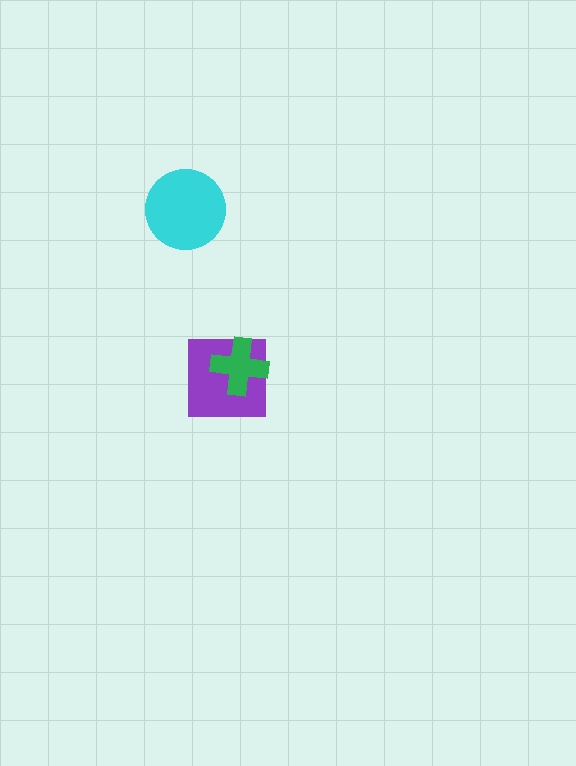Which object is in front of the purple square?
The green cross is in front of the purple square.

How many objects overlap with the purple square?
1 object overlaps with the purple square.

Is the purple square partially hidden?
Yes, it is partially covered by another shape.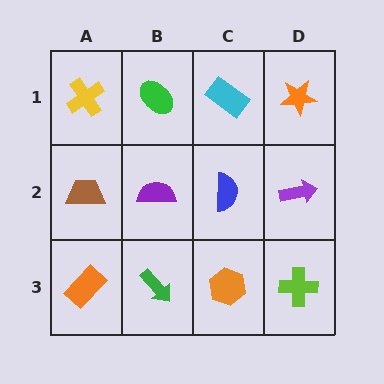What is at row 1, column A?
A yellow cross.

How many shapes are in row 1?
4 shapes.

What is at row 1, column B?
A green ellipse.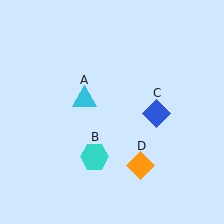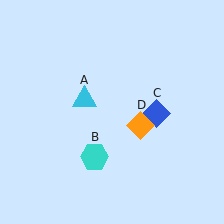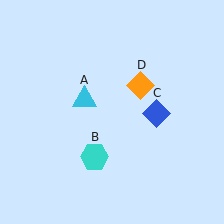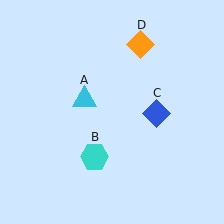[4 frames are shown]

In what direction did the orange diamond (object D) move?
The orange diamond (object D) moved up.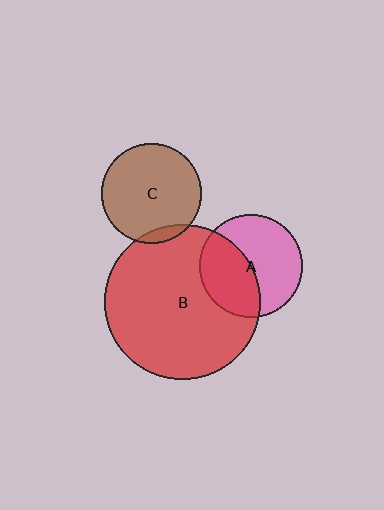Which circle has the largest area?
Circle B (red).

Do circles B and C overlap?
Yes.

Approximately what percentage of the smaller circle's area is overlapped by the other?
Approximately 5%.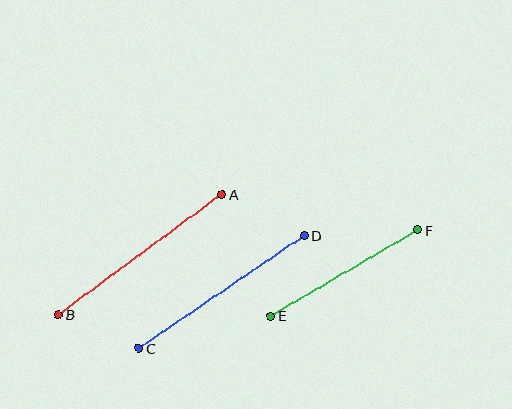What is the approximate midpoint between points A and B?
The midpoint is at approximately (140, 254) pixels.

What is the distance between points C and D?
The distance is approximately 200 pixels.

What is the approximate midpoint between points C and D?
The midpoint is at approximately (222, 292) pixels.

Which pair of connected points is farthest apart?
Points A and B are farthest apart.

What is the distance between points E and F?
The distance is approximately 171 pixels.